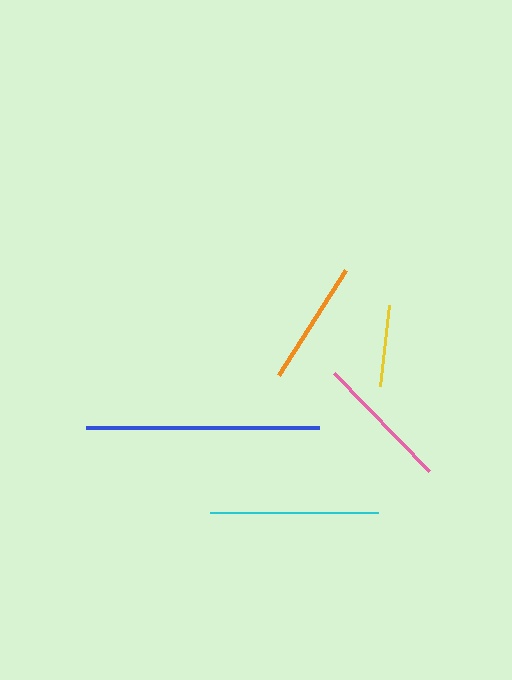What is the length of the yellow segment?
The yellow segment is approximately 82 pixels long.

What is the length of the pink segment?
The pink segment is approximately 136 pixels long.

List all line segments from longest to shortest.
From longest to shortest: blue, cyan, pink, orange, yellow.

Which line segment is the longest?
The blue line is the longest at approximately 233 pixels.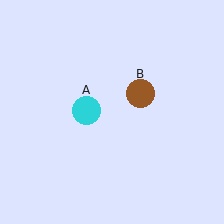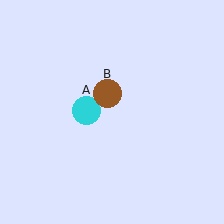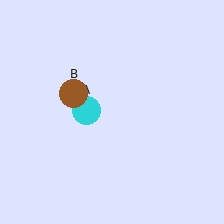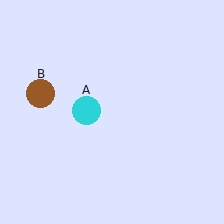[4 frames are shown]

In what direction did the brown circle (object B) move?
The brown circle (object B) moved left.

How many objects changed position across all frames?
1 object changed position: brown circle (object B).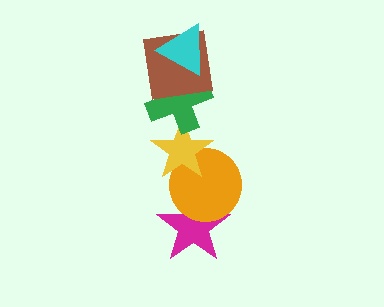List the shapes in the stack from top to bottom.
From top to bottom: the cyan triangle, the brown square, the green cross, the yellow star, the orange circle, the magenta star.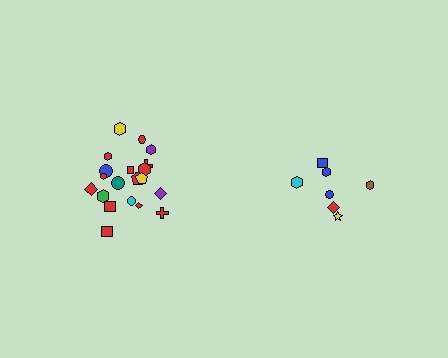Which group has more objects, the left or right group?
The left group.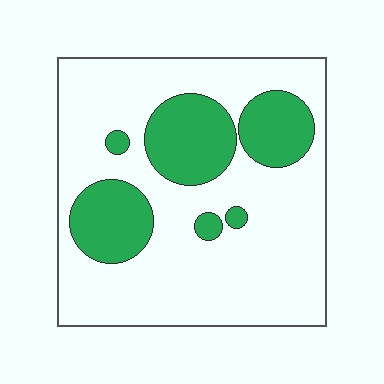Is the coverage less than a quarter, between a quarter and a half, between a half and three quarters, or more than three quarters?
Between a quarter and a half.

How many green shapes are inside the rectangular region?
6.